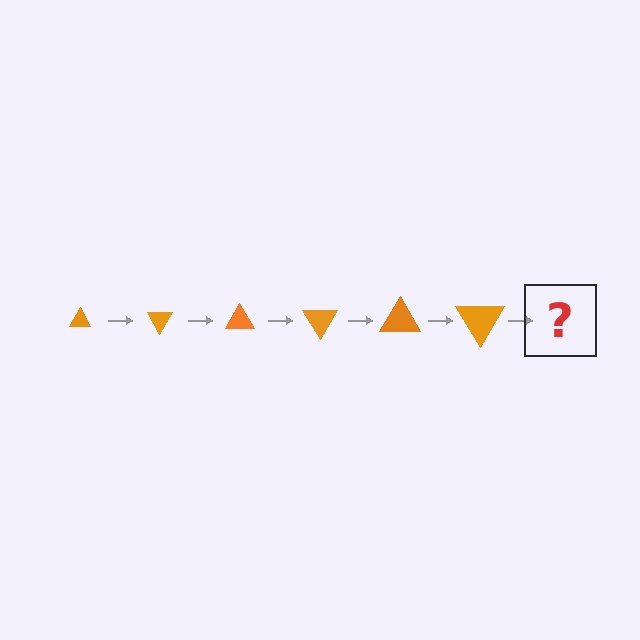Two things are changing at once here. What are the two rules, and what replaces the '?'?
The two rules are that the triangle grows larger each step and it rotates 60 degrees each step. The '?' should be a triangle, larger than the previous one and rotated 360 degrees from the start.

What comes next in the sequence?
The next element should be a triangle, larger than the previous one and rotated 360 degrees from the start.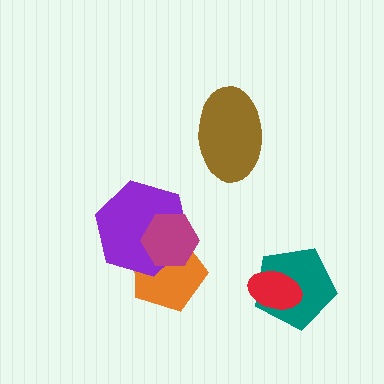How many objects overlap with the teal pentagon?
1 object overlaps with the teal pentagon.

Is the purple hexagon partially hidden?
Yes, it is partially covered by another shape.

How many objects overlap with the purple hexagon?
2 objects overlap with the purple hexagon.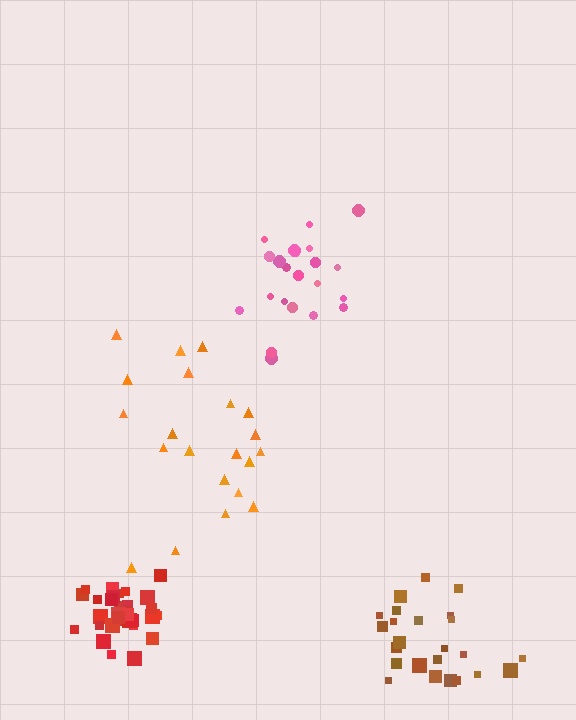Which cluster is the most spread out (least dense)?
Orange.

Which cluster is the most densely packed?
Red.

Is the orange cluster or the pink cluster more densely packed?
Pink.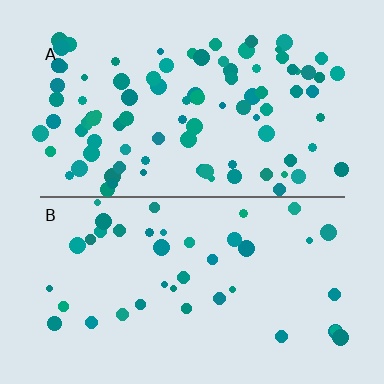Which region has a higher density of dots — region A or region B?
A (the top).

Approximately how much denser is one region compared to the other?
Approximately 2.4× — region A over region B.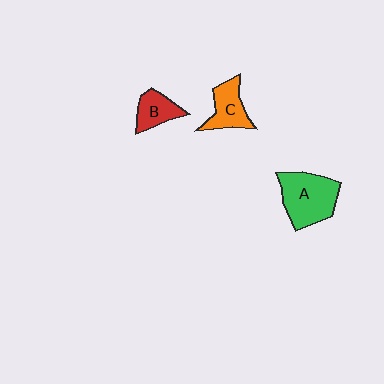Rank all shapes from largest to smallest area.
From largest to smallest: A (green), C (orange), B (red).